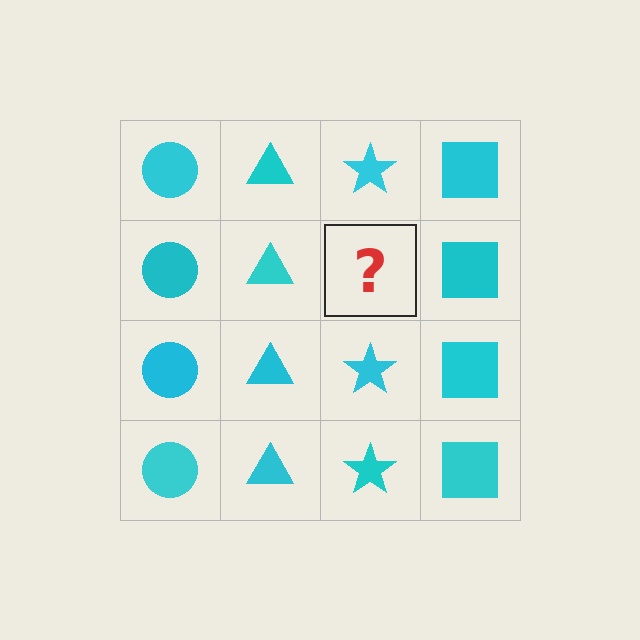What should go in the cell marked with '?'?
The missing cell should contain a cyan star.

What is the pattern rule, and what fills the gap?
The rule is that each column has a consistent shape. The gap should be filled with a cyan star.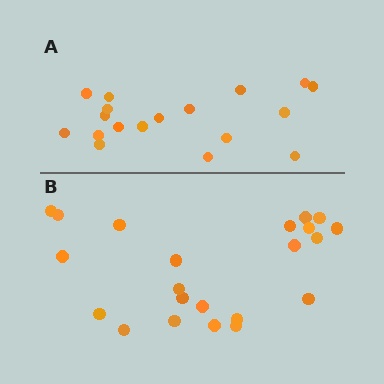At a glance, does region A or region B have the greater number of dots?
Region B (the bottom region) has more dots.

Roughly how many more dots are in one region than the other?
Region B has about 4 more dots than region A.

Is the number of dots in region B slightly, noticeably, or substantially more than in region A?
Region B has only slightly more — the two regions are fairly close. The ratio is roughly 1.2 to 1.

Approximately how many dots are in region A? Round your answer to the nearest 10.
About 20 dots. (The exact count is 18, which rounds to 20.)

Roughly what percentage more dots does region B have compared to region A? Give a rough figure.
About 20% more.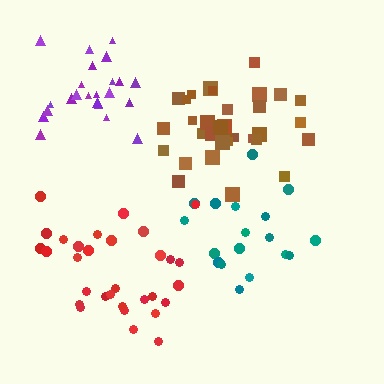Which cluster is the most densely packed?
Brown.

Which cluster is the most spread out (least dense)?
Red.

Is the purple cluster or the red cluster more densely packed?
Purple.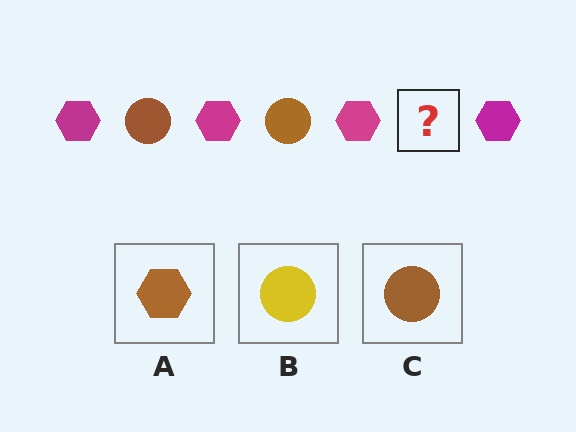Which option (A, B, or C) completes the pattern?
C.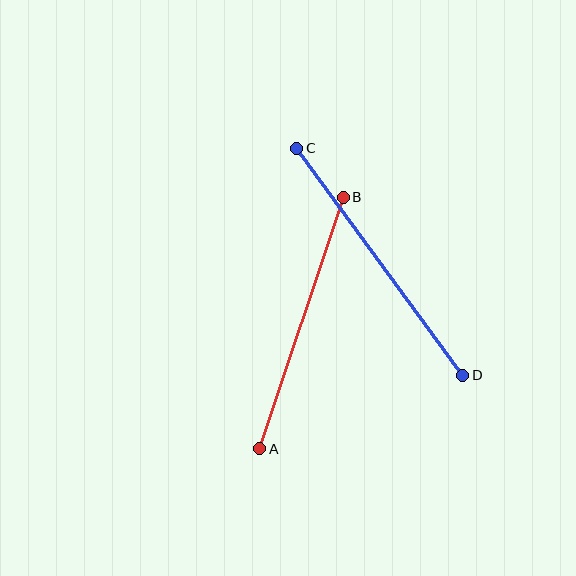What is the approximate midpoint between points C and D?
The midpoint is at approximately (380, 262) pixels.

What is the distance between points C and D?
The distance is approximately 281 pixels.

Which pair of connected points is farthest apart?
Points C and D are farthest apart.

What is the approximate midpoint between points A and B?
The midpoint is at approximately (302, 323) pixels.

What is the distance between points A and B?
The distance is approximately 265 pixels.